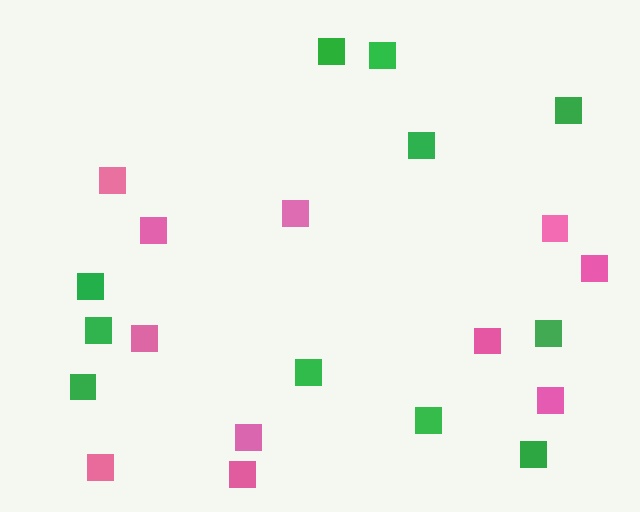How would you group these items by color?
There are 2 groups: one group of green squares (11) and one group of pink squares (11).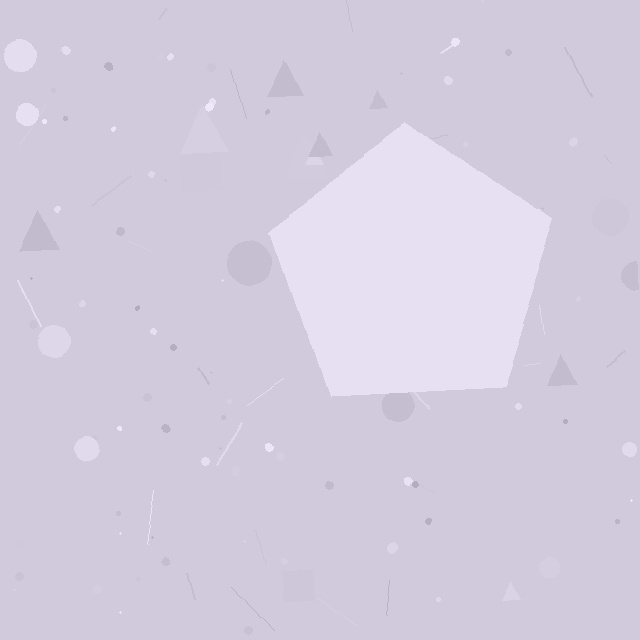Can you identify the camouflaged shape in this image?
The camouflaged shape is a pentagon.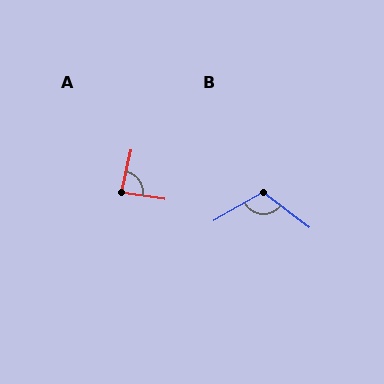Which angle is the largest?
B, at approximately 113 degrees.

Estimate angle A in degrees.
Approximately 85 degrees.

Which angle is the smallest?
A, at approximately 85 degrees.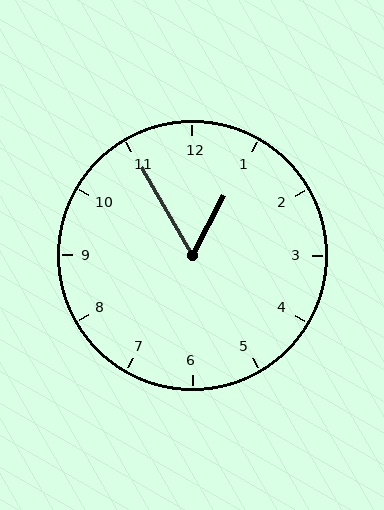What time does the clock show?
12:55.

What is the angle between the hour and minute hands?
Approximately 58 degrees.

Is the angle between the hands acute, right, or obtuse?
It is acute.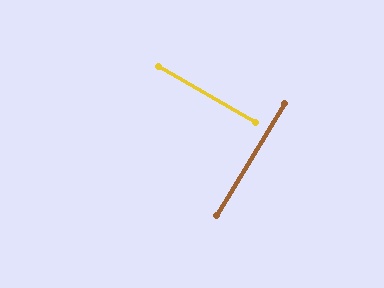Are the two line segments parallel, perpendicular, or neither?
Perpendicular — they meet at approximately 89°.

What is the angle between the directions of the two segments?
Approximately 89 degrees.